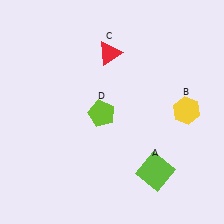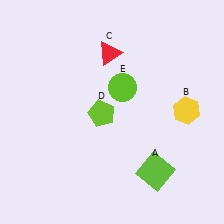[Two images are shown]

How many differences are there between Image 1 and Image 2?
There is 1 difference between the two images.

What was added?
A lime circle (E) was added in Image 2.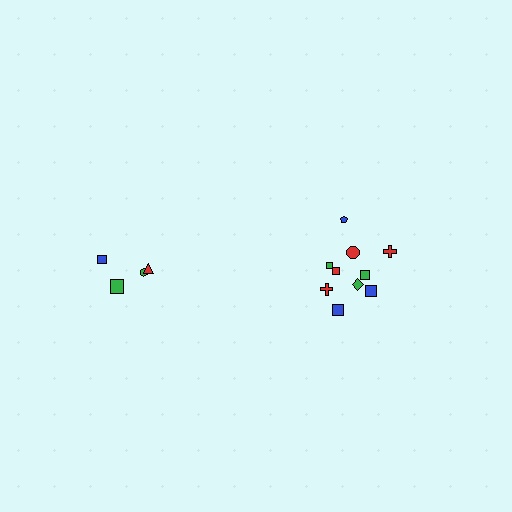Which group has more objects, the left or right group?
The right group.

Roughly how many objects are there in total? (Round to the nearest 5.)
Roughly 15 objects in total.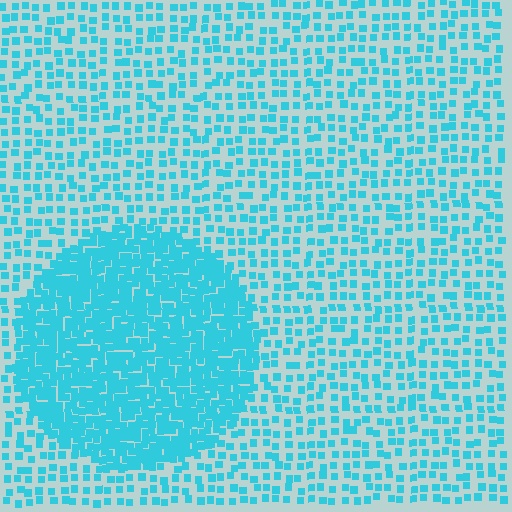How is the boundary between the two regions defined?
The boundary is defined by a change in element density (approximately 2.6x ratio). All elements are the same color, size, and shape.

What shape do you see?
I see a circle.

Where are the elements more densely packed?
The elements are more densely packed inside the circle boundary.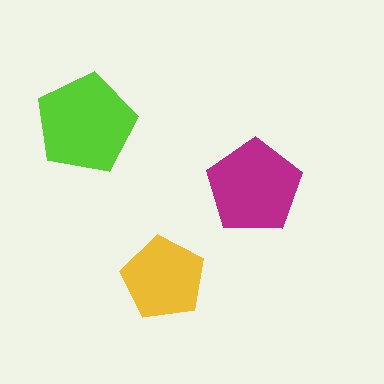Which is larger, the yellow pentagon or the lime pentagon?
The lime one.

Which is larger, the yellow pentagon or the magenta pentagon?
The magenta one.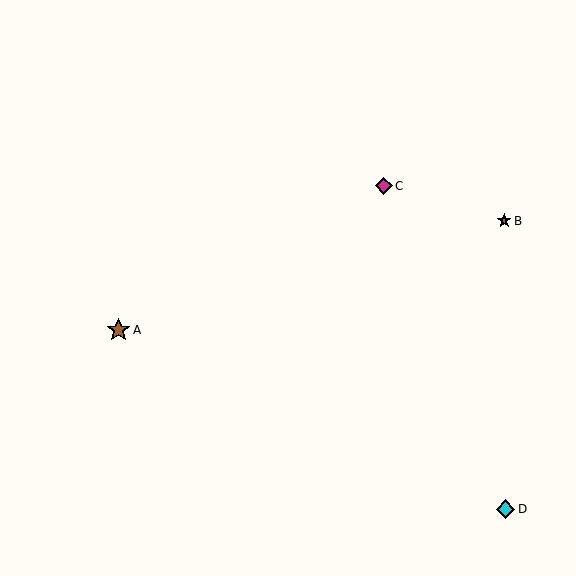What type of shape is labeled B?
Shape B is a brown star.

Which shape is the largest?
The brown star (labeled A) is the largest.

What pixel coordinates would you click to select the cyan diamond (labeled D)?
Click at (506, 509) to select the cyan diamond D.